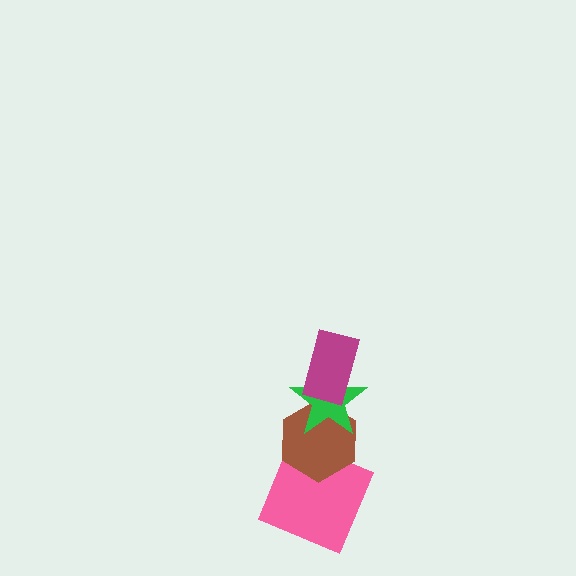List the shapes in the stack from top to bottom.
From top to bottom: the magenta rectangle, the green star, the brown hexagon, the pink square.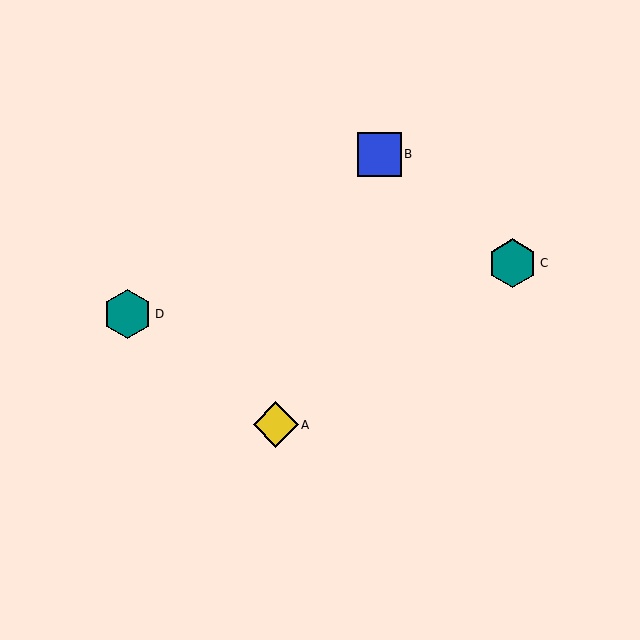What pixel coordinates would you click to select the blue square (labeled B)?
Click at (379, 154) to select the blue square B.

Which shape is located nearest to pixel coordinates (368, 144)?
The blue square (labeled B) at (379, 154) is nearest to that location.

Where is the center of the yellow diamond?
The center of the yellow diamond is at (276, 425).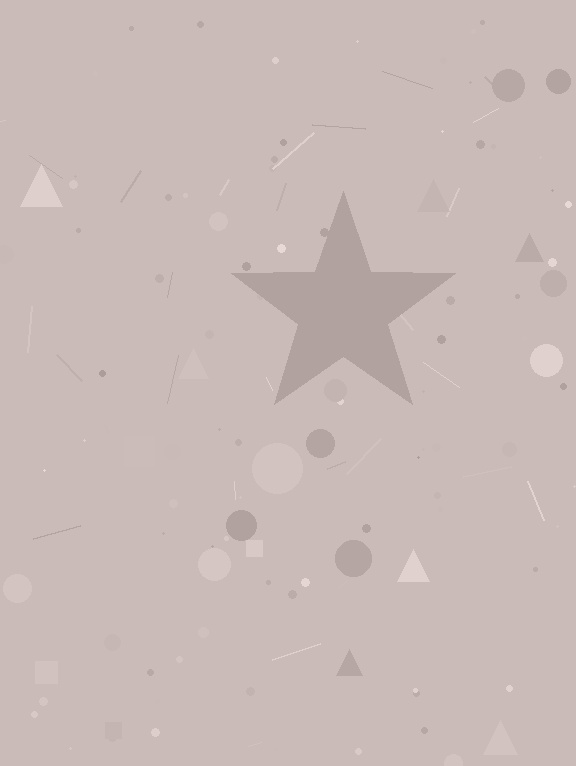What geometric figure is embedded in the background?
A star is embedded in the background.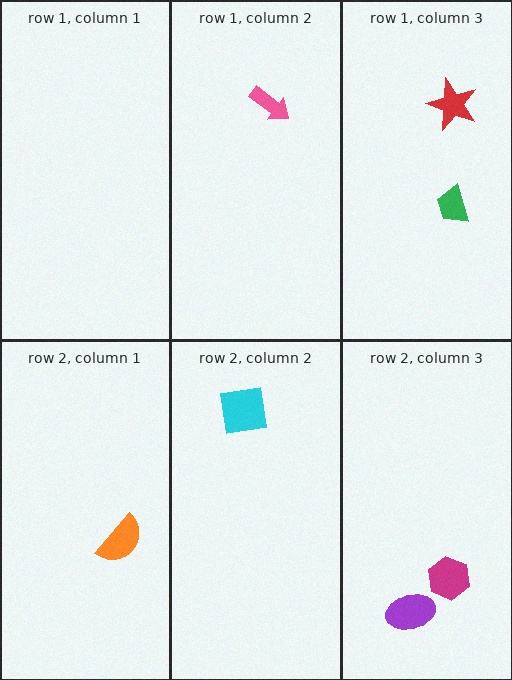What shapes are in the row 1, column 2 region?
The pink arrow.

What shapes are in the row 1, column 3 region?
The green trapezoid, the red star.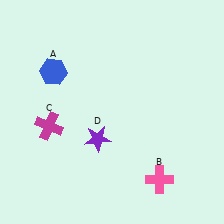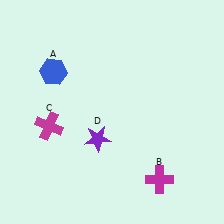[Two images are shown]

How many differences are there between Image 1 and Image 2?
There is 1 difference between the two images.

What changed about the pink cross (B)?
In Image 1, B is pink. In Image 2, it changed to magenta.